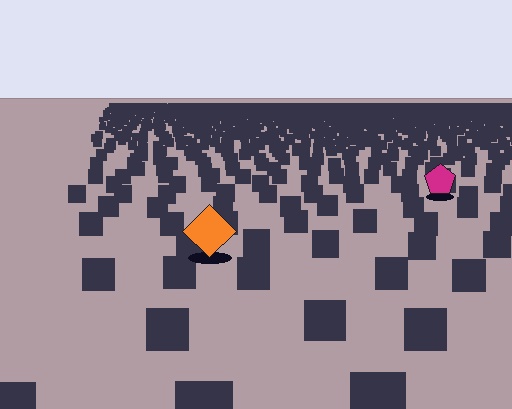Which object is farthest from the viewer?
The magenta pentagon is farthest from the viewer. It appears smaller and the ground texture around it is denser.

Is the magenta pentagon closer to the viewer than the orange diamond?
No. The orange diamond is closer — you can tell from the texture gradient: the ground texture is coarser near it.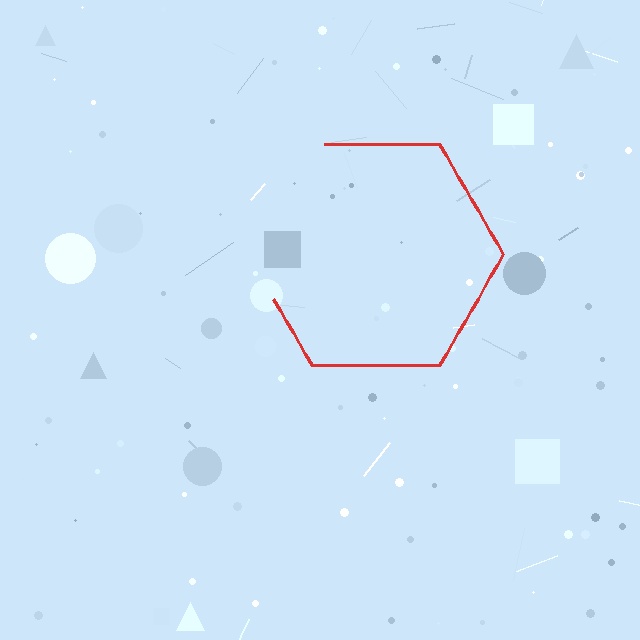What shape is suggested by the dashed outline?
The dashed outline suggests a hexagon.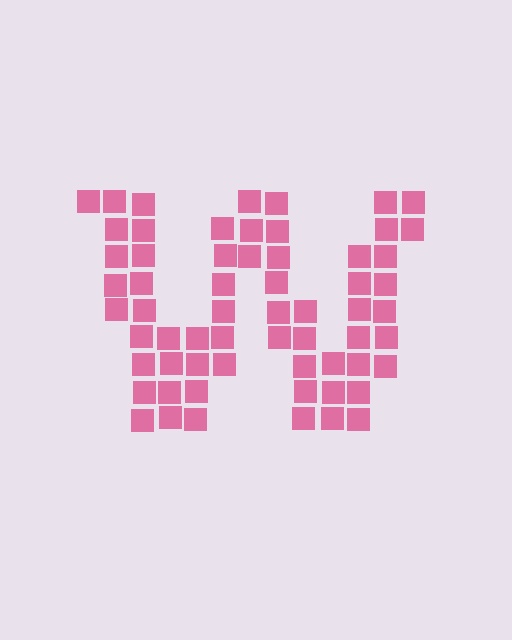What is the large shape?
The large shape is the letter W.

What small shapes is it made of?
It is made of small squares.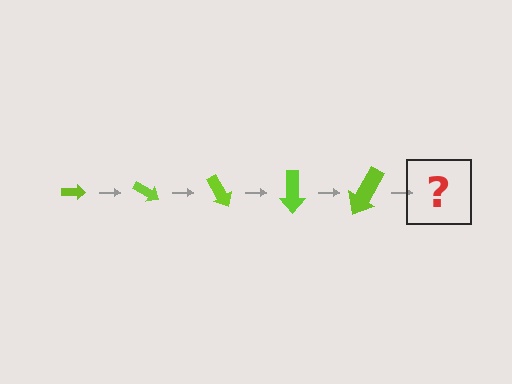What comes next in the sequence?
The next element should be an arrow, larger than the previous one and rotated 150 degrees from the start.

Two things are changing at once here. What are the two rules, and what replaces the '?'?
The two rules are that the arrow grows larger each step and it rotates 30 degrees each step. The '?' should be an arrow, larger than the previous one and rotated 150 degrees from the start.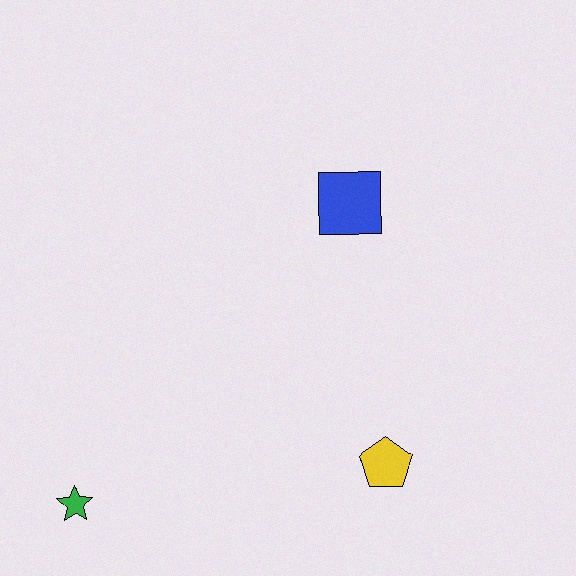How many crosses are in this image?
There are no crosses.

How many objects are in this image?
There are 3 objects.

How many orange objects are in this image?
There are no orange objects.